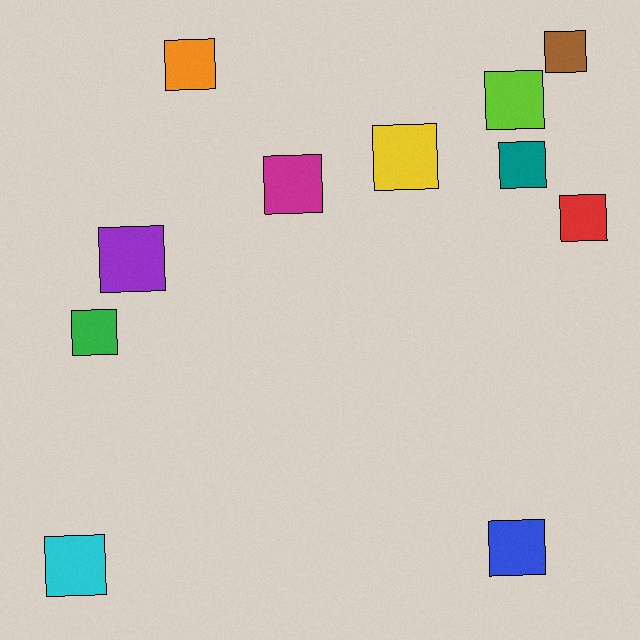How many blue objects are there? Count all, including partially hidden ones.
There is 1 blue object.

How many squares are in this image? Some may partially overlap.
There are 11 squares.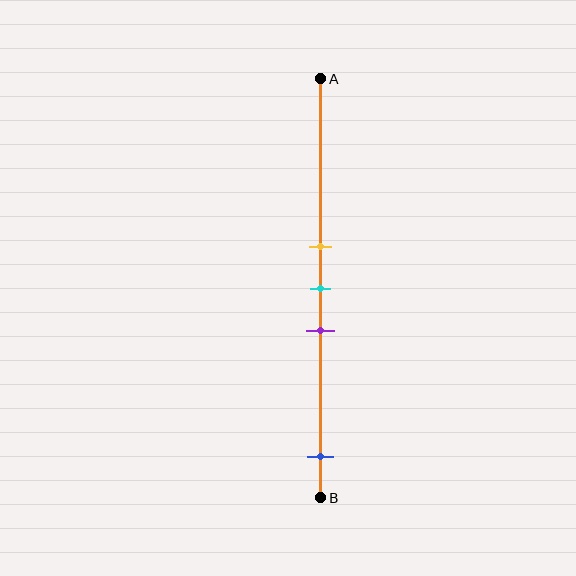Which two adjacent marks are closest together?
The yellow and cyan marks are the closest adjacent pair.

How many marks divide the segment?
There are 4 marks dividing the segment.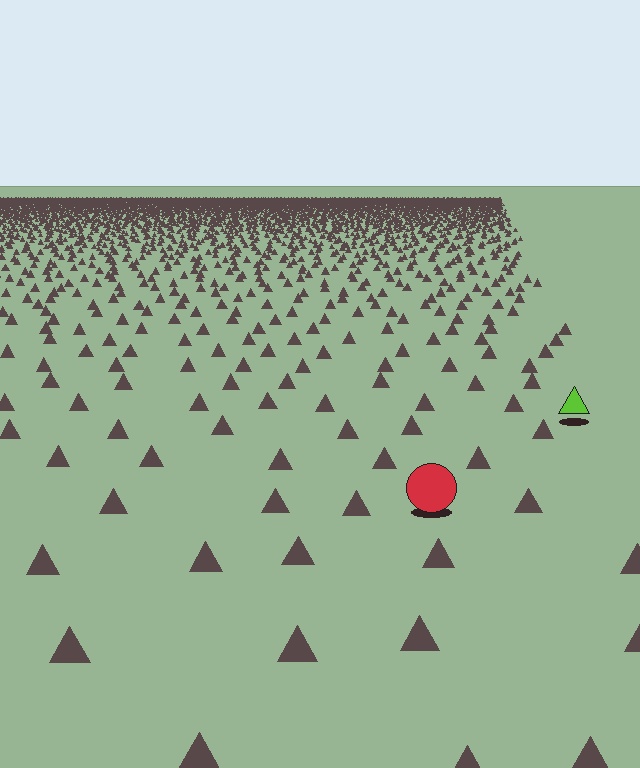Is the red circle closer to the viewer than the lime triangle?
Yes. The red circle is closer — you can tell from the texture gradient: the ground texture is coarser near it.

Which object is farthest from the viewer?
The lime triangle is farthest from the viewer. It appears smaller and the ground texture around it is denser.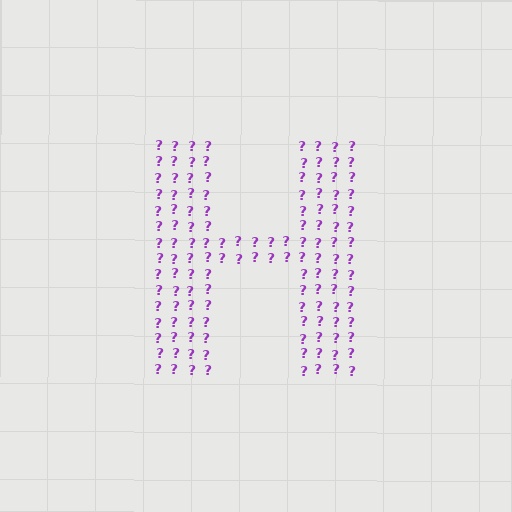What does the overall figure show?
The overall figure shows the letter H.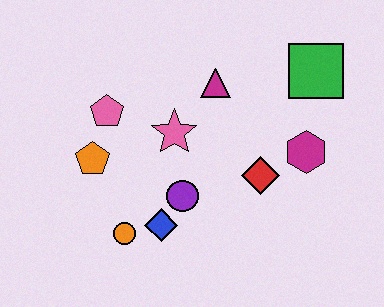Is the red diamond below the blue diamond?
No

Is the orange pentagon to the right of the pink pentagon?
No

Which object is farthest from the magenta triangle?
The orange circle is farthest from the magenta triangle.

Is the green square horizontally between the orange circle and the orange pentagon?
No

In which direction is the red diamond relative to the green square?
The red diamond is below the green square.